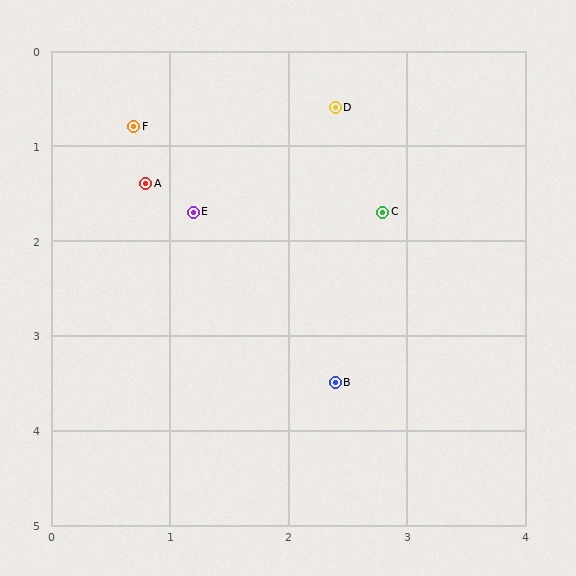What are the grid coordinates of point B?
Point B is at approximately (2.4, 3.5).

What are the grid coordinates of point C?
Point C is at approximately (2.8, 1.7).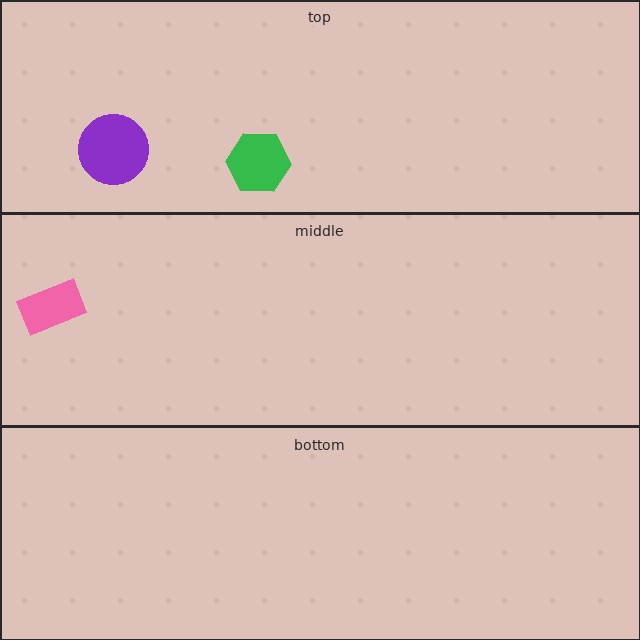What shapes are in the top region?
The green hexagon, the purple circle.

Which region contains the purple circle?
The top region.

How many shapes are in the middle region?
1.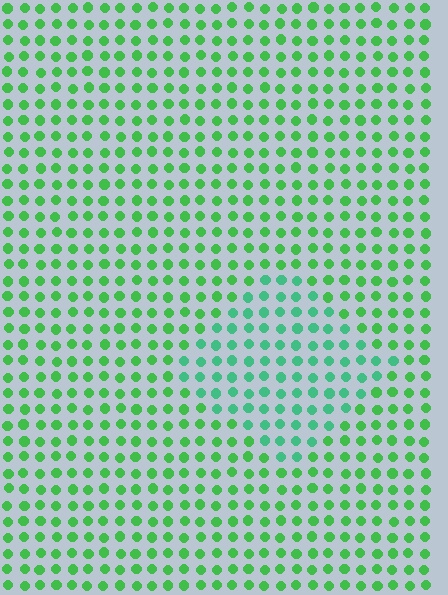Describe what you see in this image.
The image is filled with small green elements in a uniform arrangement. A diamond-shaped region is visible where the elements are tinted to a slightly different hue, forming a subtle color boundary.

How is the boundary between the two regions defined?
The boundary is defined purely by a slight shift in hue (about 28 degrees). Spacing, size, and orientation are identical on both sides.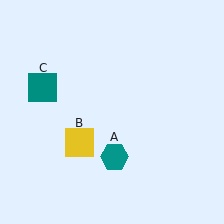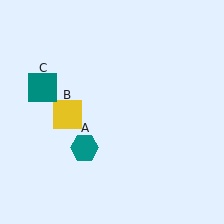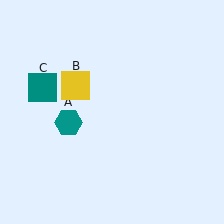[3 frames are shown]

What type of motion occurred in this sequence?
The teal hexagon (object A), yellow square (object B) rotated clockwise around the center of the scene.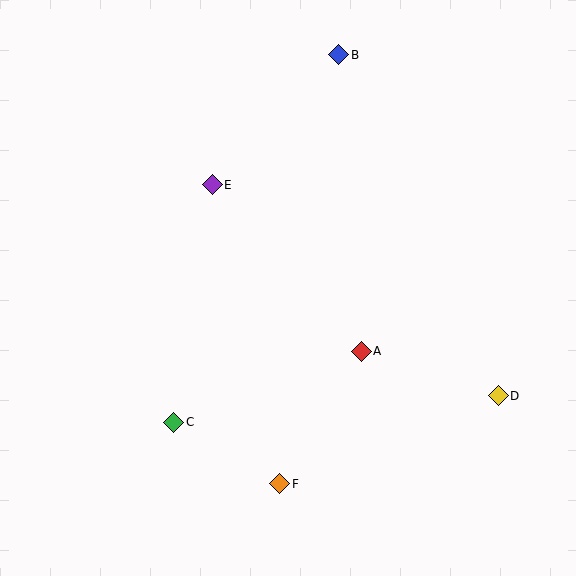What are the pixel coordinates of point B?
Point B is at (339, 55).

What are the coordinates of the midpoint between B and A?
The midpoint between B and A is at (350, 203).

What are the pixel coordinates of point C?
Point C is at (174, 422).